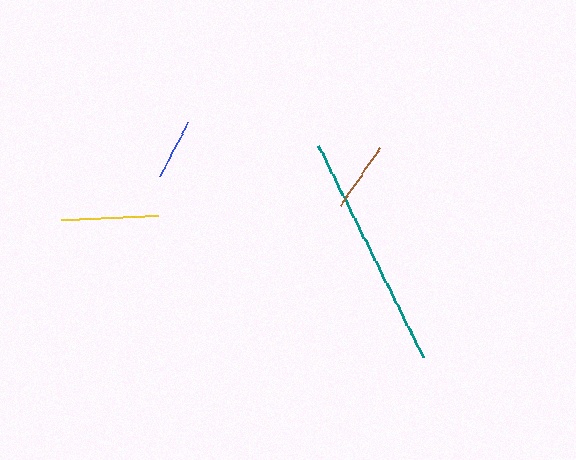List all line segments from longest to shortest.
From longest to shortest: teal, yellow, brown, blue.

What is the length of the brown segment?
The brown segment is approximately 70 pixels long.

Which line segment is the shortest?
The blue line is the shortest at approximately 60 pixels.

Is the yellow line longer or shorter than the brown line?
The yellow line is longer than the brown line.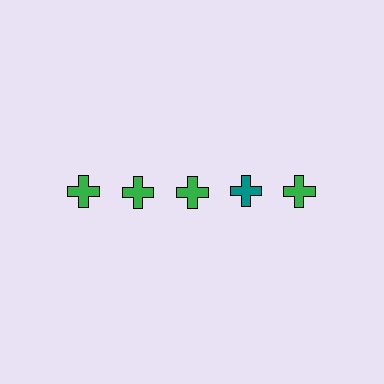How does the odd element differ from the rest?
It has a different color: teal instead of green.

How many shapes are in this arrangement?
There are 5 shapes arranged in a grid pattern.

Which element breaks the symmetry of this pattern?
The teal cross in the top row, second from right column breaks the symmetry. All other shapes are green crosses.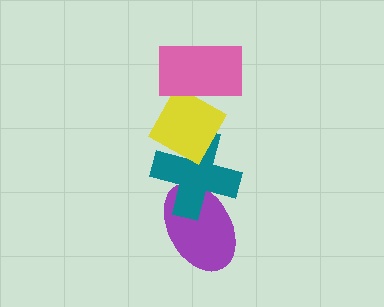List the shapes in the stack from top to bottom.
From top to bottom: the pink rectangle, the yellow diamond, the teal cross, the purple ellipse.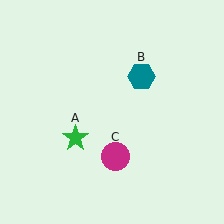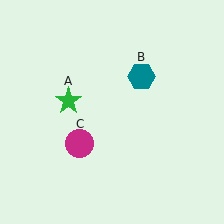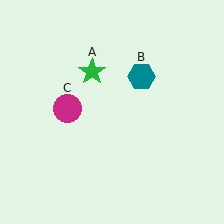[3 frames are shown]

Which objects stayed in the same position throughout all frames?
Teal hexagon (object B) remained stationary.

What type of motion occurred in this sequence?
The green star (object A), magenta circle (object C) rotated clockwise around the center of the scene.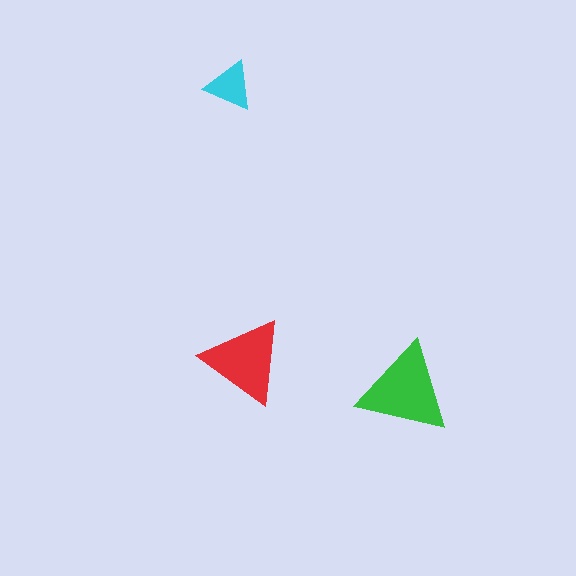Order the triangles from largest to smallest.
the green one, the red one, the cyan one.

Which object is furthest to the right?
The green triangle is rightmost.